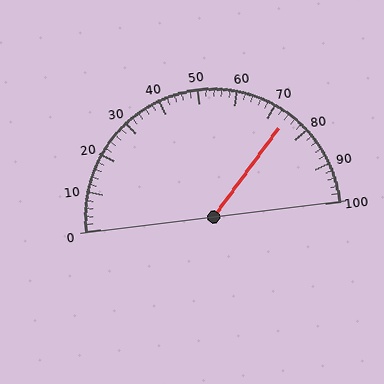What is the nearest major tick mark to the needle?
The nearest major tick mark is 70.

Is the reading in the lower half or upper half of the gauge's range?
The reading is in the upper half of the range (0 to 100).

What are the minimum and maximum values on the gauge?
The gauge ranges from 0 to 100.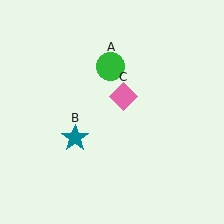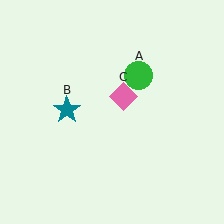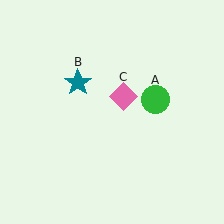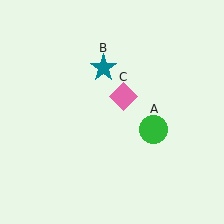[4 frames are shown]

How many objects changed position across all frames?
2 objects changed position: green circle (object A), teal star (object B).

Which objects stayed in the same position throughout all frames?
Pink diamond (object C) remained stationary.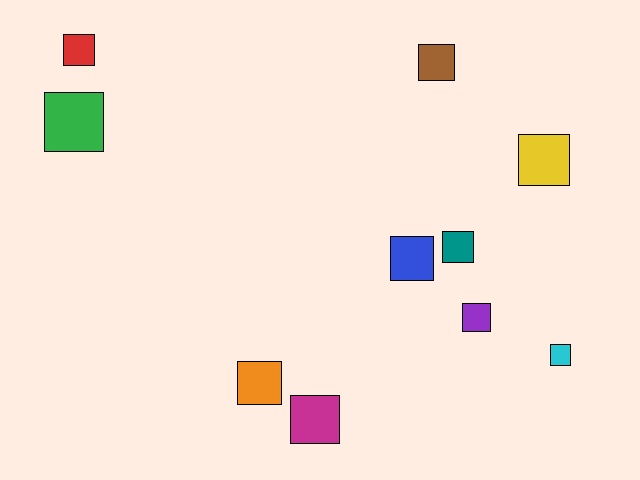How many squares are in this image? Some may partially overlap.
There are 10 squares.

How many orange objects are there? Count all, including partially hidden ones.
There is 1 orange object.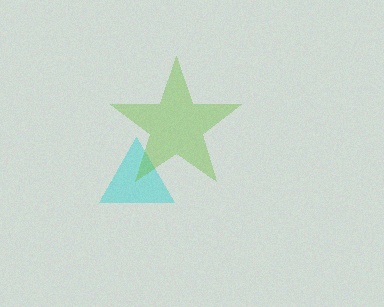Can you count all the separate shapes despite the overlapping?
Yes, there are 2 separate shapes.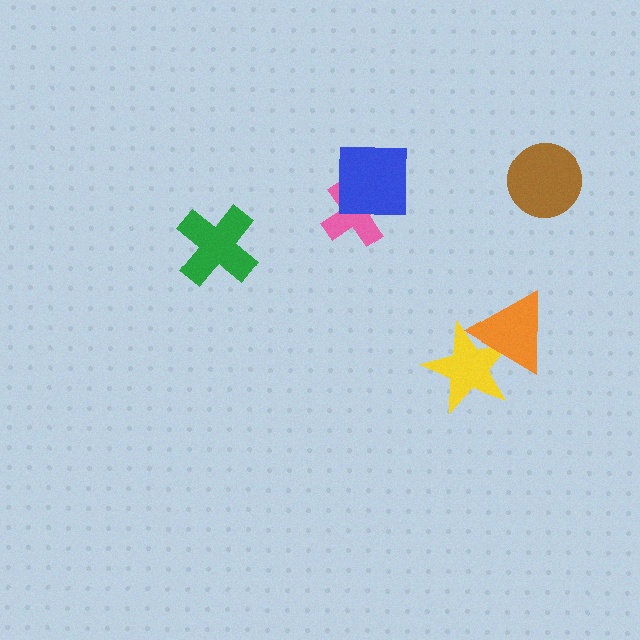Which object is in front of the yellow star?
The orange triangle is in front of the yellow star.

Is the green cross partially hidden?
No, no other shape covers it.